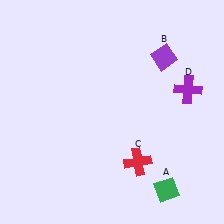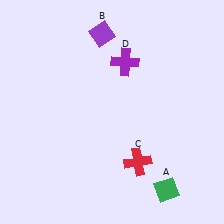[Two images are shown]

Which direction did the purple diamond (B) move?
The purple diamond (B) moved left.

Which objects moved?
The objects that moved are: the purple diamond (B), the purple cross (D).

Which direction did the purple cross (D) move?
The purple cross (D) moved left.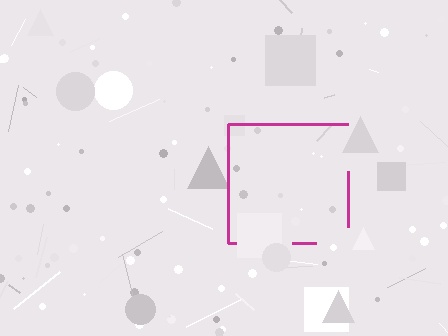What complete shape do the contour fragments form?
The contour fragments form a square.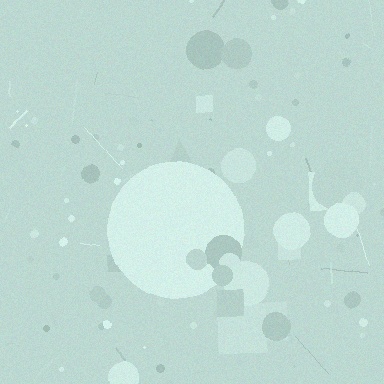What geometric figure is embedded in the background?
A circle is embedded in the background.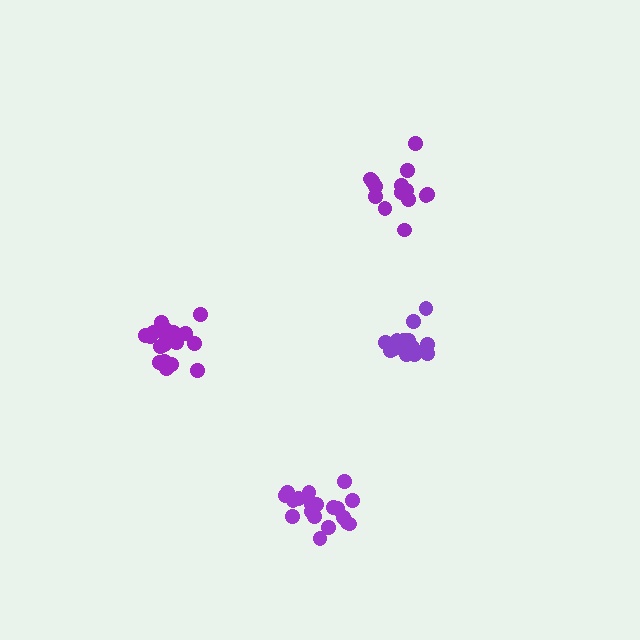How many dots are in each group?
Group 1: 14 dots, Group 2: 20 dots, Group 3: 19 dots, Group 4: 15 dots (68 total).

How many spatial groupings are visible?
There are 4 spatial groupings.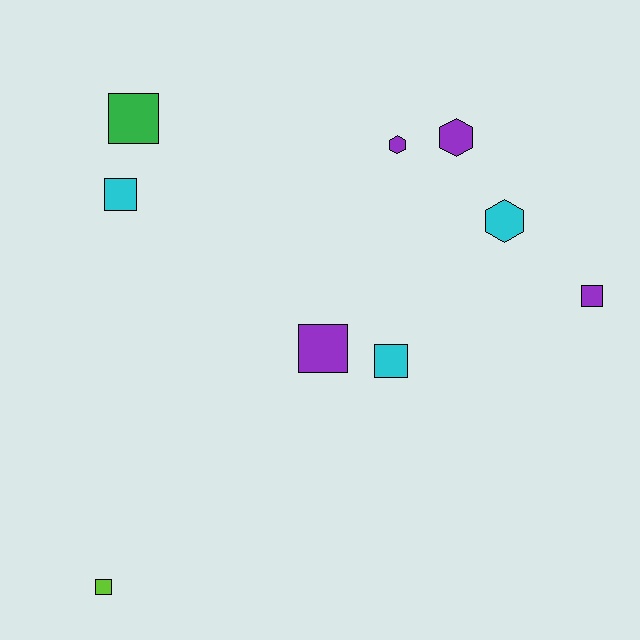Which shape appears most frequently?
Square, with 6 objects.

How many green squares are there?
There is 1 green square.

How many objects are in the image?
There are 9 objects.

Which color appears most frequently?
Purple, with 4 objects.